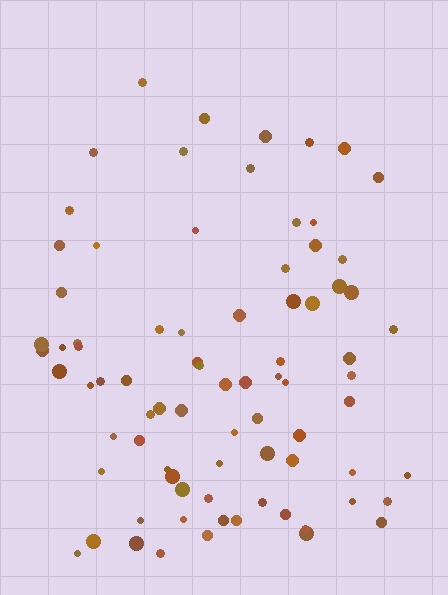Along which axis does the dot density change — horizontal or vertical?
Vertical.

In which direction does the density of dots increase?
From top to bottom, with the bottom side densest.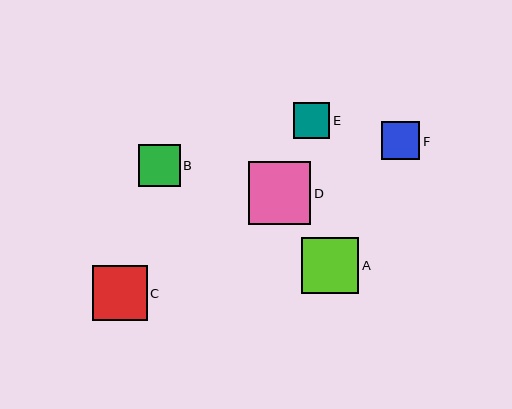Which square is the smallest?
Square E is the smallest with a size of approximately 37 pixels.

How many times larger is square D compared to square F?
Square D is approximately 1.6 times the size of square F.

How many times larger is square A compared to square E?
Square A is approximately 1.6 times the size of square E.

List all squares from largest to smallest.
From largest to smallest: D, A, C, B, F, E.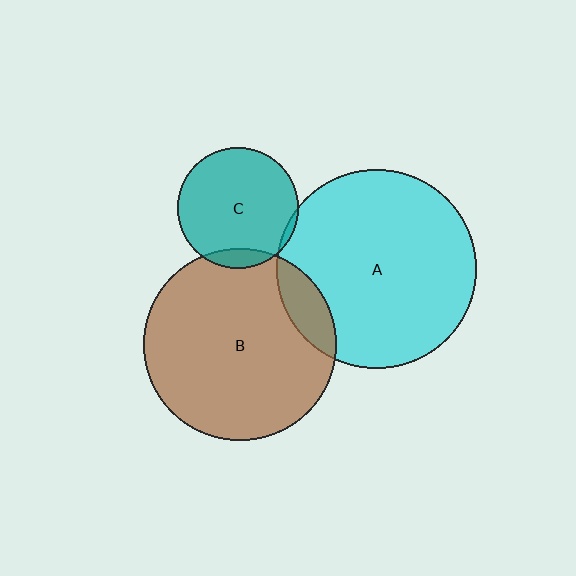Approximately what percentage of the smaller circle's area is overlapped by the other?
Approximately 10%.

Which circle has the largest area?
Circle A (cyan).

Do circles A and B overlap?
Yes.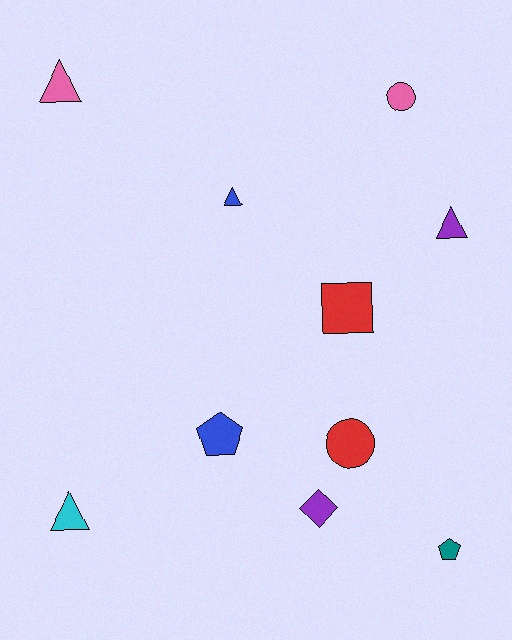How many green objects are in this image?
There are no green objects.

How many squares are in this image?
There is 1 square.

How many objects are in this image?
There are 10 objects.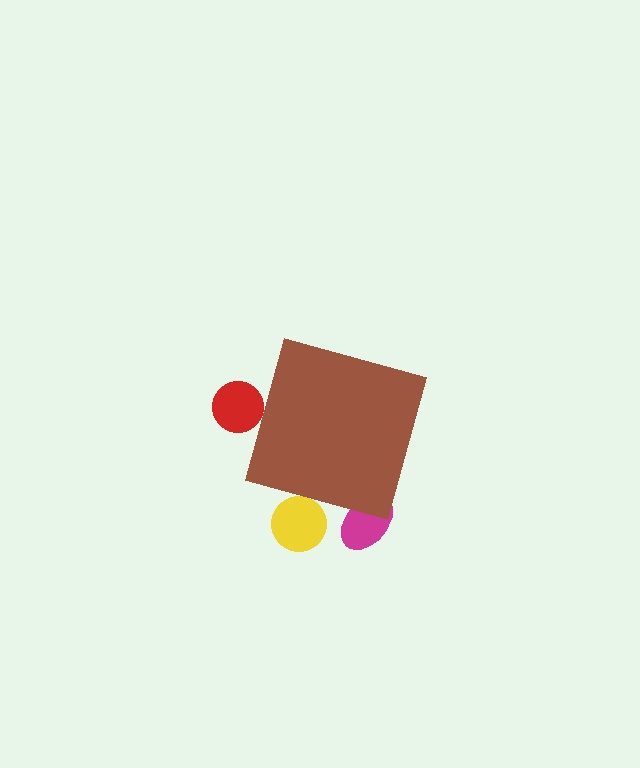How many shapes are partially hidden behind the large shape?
3 shapes are partially hidden.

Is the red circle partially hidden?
Yes, the red circle is partially hidden behind the brown diamond.